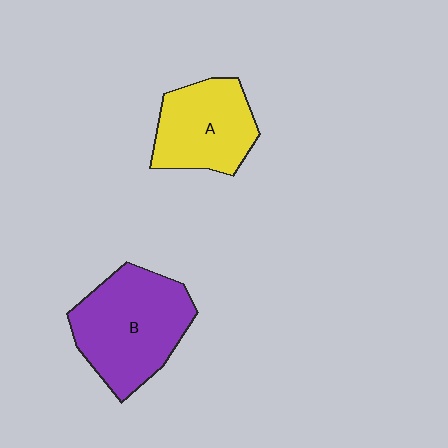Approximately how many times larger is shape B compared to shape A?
Approximately 1.4 times.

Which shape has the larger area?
Shape B (purple).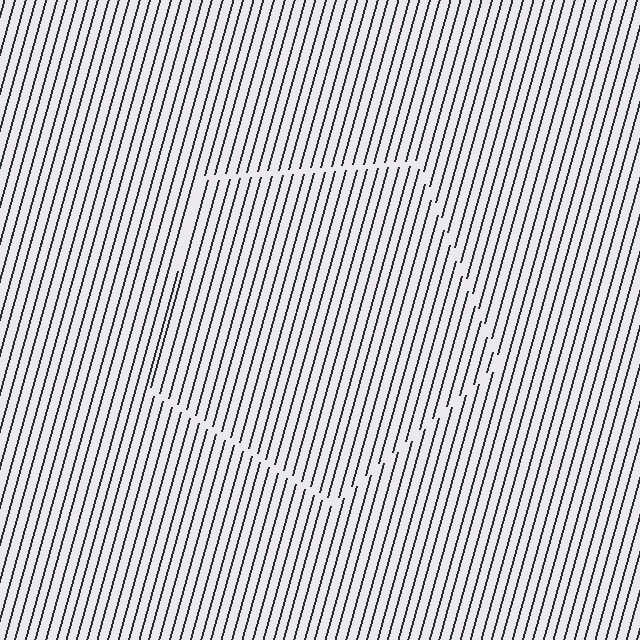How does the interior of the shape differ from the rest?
The interior of the shape contains the same grating, shifted by half a period — the contour is defined by the phase discontinuity where line-ends from the inner and outer gratings abut.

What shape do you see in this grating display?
An illusory pentagon. The interior of the shape contains the same grating, shifted by half a period — the contour is defined by the phase discontinuity where line-ends from the inner and outer gratings abut.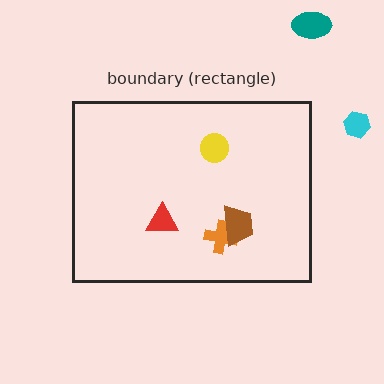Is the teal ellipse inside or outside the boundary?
Outside.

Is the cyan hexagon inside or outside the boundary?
Outside.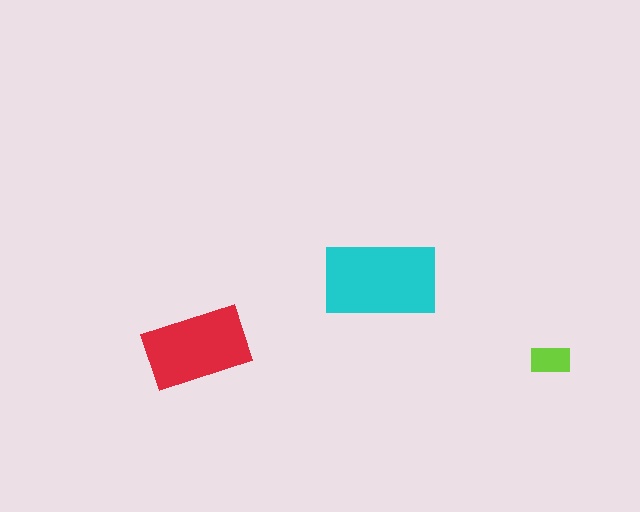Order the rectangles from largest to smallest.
the cyan one, the red one, the lime one.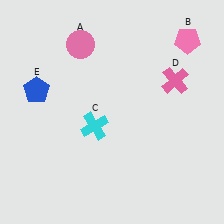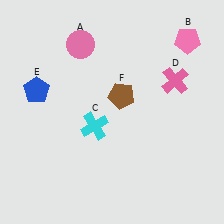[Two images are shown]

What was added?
A brown pentagon (F) was added in Image 2.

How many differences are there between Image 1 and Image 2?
There is 1 difference between the two images.